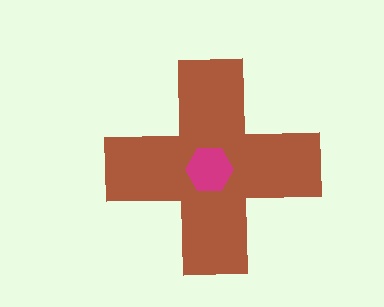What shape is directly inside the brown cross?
The magenta hexagon.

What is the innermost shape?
The magenta hexagon.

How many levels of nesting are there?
2.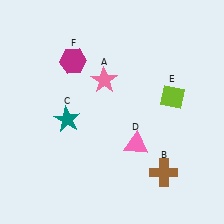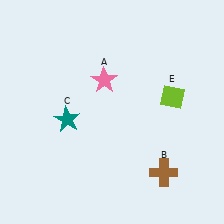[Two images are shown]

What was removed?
The magenta hexagon (F), the pink triangle (D) were removed in Image 2.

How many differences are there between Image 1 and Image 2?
There are 2 differences between the two images.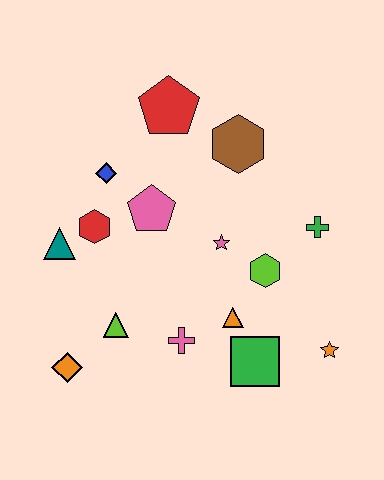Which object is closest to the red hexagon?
The teal triangle is closest to the red hexagon.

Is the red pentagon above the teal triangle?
Yes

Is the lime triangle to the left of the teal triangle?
No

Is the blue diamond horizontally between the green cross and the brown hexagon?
No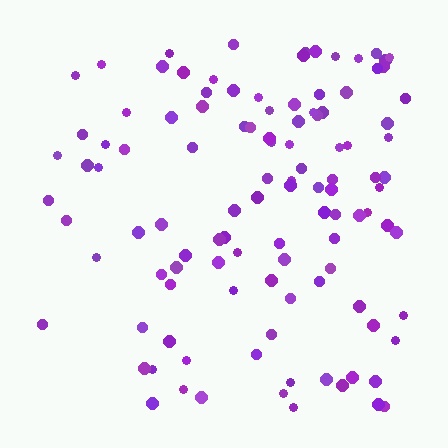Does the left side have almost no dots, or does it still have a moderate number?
Still a moderate number, just noticeably fewer than the right.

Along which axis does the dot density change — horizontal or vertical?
Horizontal.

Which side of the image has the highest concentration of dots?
The right.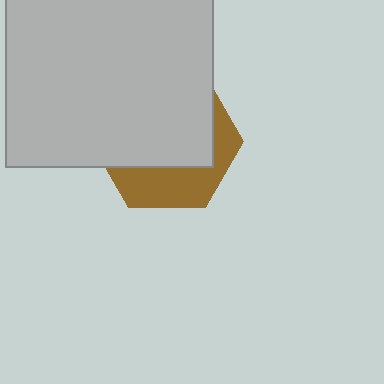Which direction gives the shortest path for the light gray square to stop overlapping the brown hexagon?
Moving up gives the shortest separation.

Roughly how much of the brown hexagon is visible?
A small part of it is visible (roughly 36%).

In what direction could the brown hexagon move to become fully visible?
The brown hexagon could move down. That would shift it out from behind the light gray square entirely.